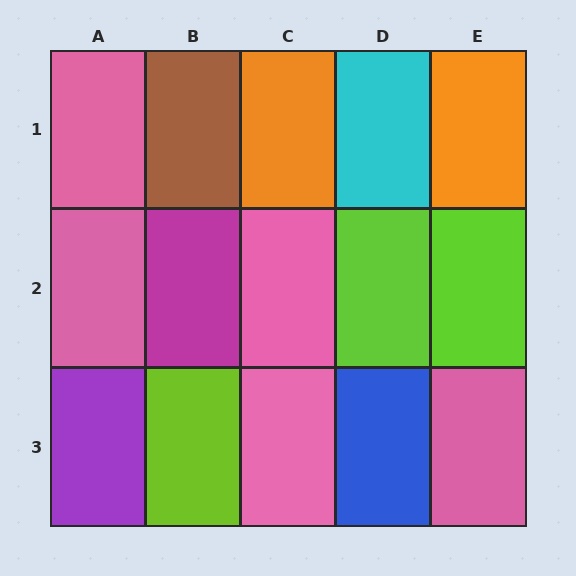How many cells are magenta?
1 cell is magenta.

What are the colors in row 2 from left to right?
Pink, magenta, pink, lime, lime.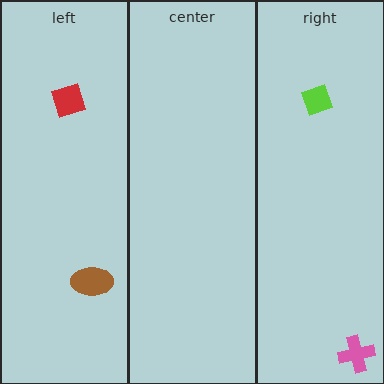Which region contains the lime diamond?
The right region.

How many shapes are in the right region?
2.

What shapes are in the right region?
The lime diamond, the pink cross.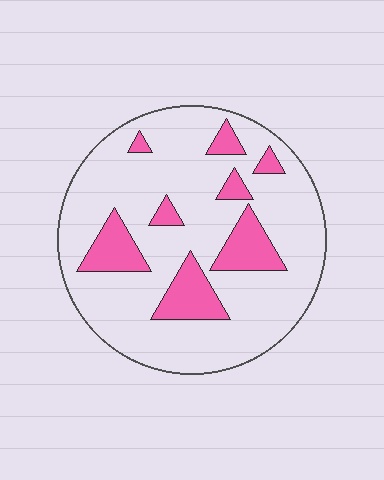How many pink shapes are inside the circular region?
8.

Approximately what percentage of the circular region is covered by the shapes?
Approximately 20%.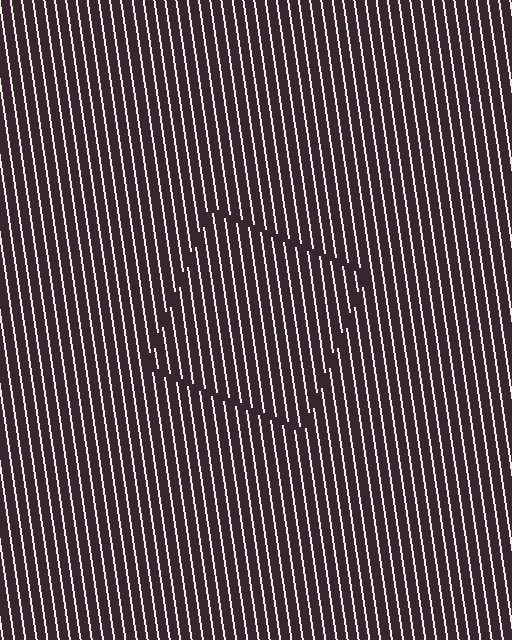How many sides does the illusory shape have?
4 sides — the line-ends trace a square.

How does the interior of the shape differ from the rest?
The interior of the shape contains the same grating, shifted by half a period — the contour is defined by the phase discontinuity where line-ends from the inner and outer gratings abut.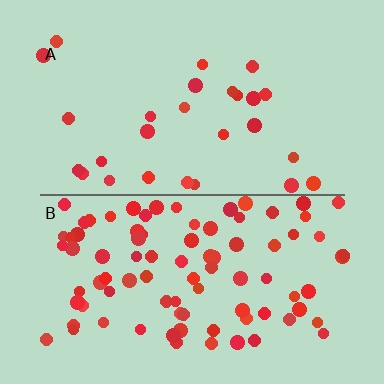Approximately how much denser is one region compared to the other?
Approximately 3.1× — region B over region A.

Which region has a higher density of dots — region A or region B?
B (the bottom).